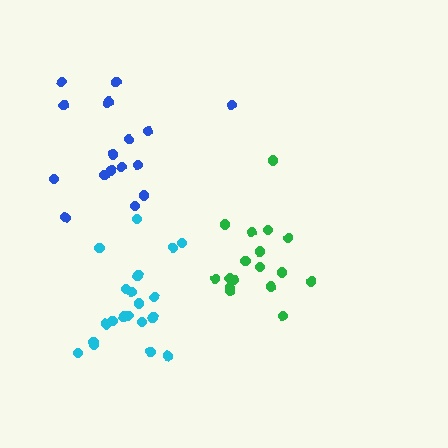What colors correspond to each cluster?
The clusters are colored: blue, cyan, green.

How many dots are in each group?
Group 1: 17 dots, Group 2: 20 dots, Group 3: 17 dots (54 total).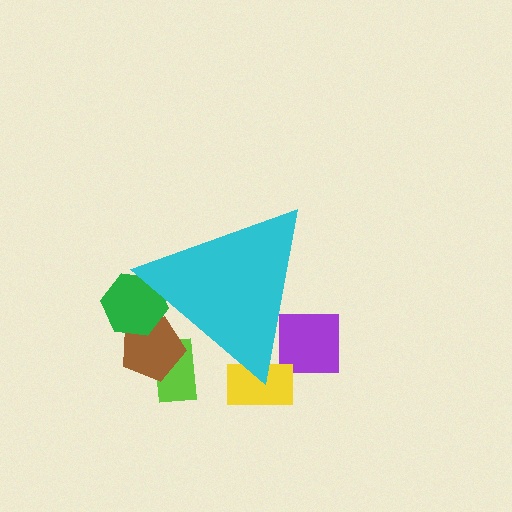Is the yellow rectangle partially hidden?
Yes, the yellow rectangle is partially hidden behind the cyan triangle.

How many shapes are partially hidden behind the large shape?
5 shapes are partially hidden.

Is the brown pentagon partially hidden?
Yes, the brown pentagon is partially hidden behind the cyan triangle.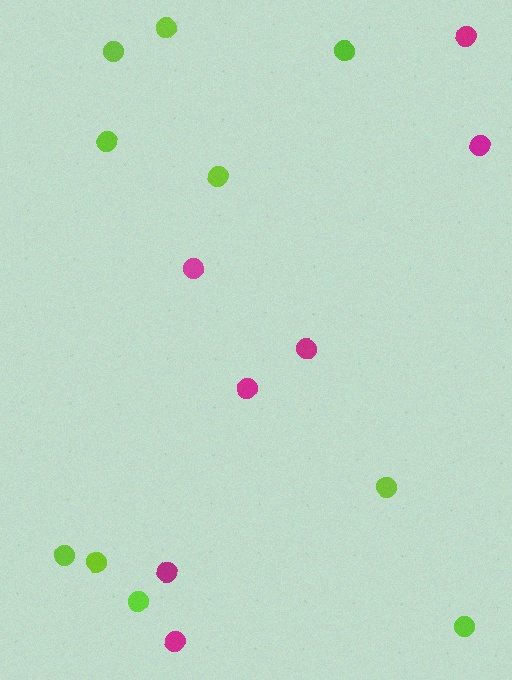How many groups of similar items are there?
There are 2 groups: one group of magenta circles (7) and one group of lime circles (10).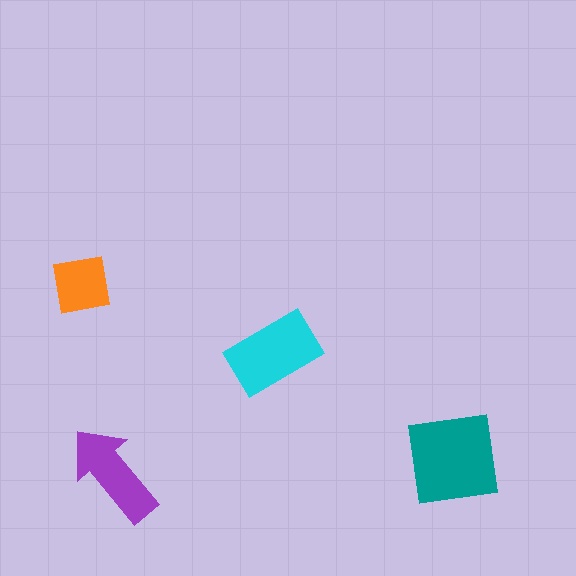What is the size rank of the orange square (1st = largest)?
4th.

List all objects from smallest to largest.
The orange square, the purple arrow, the cyan rectangle, the teal square.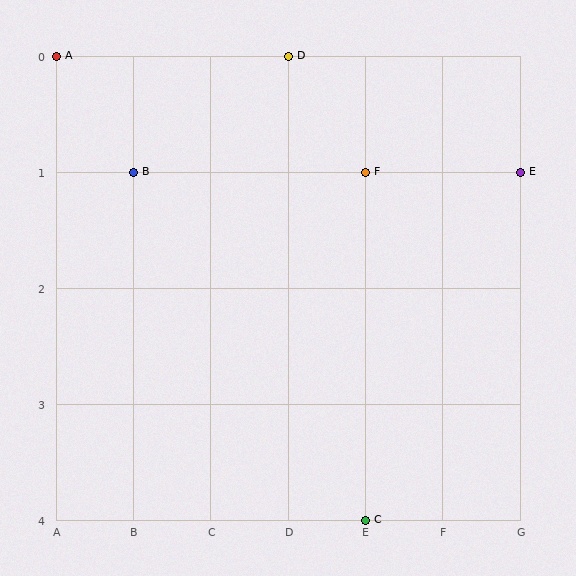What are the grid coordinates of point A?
Point A is at grid coordinates (A, 0).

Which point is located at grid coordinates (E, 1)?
Point F is at (E, 1).